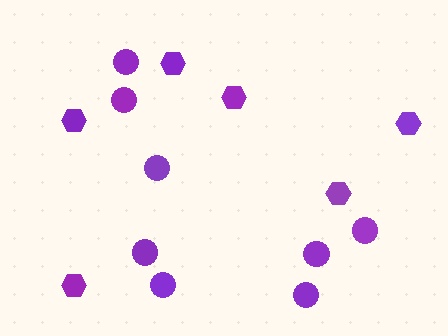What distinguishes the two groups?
There are 2 groups: one group of hexagons (6) and one group of circles (8).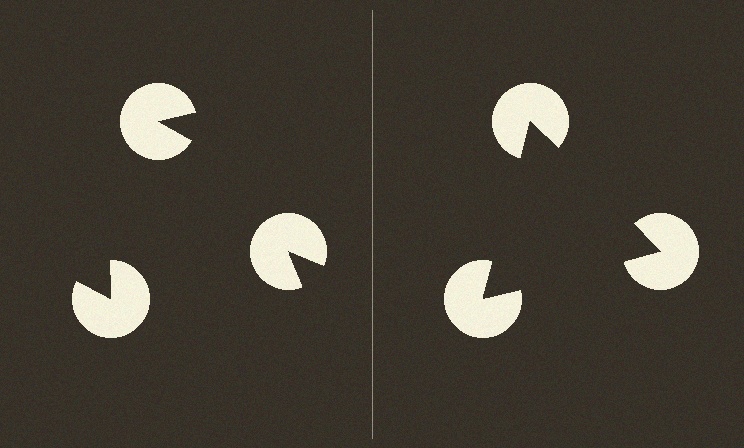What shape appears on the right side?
An illusory triangle.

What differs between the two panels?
The pac-man discs are positioned identically on both sides; only the wedge orientations differ. On the right they align to a triangle; on the left they are misaligned.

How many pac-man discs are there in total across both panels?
6 — 3 on each side.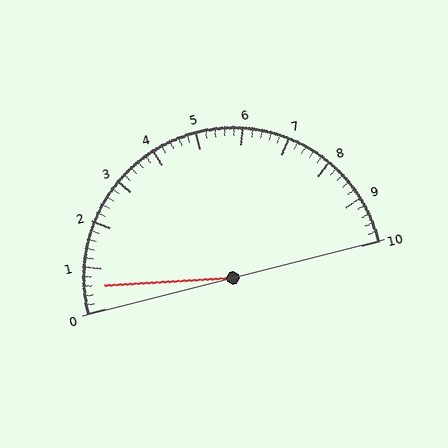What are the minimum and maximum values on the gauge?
The gauge ranges from 0 to 10.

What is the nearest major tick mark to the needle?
The nearest major tick mark is 1.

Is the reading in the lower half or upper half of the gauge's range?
The reading is in the lower half of the range (0 to 10).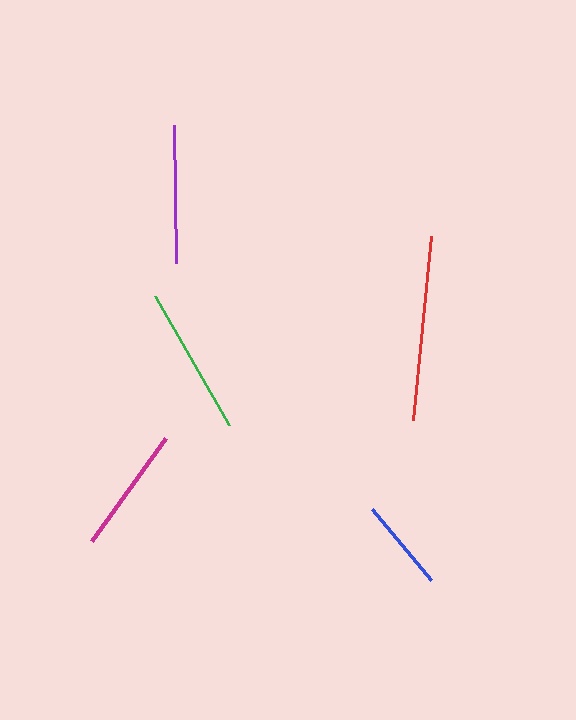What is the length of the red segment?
The red segment is approximately 185 pixels long.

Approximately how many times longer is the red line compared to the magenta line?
The red line is approximately 1.5 times the length of the magenta line.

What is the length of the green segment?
The green segment is approximately 148 pixels long.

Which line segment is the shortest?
The blue line is the shortest at approximately 92 pixels.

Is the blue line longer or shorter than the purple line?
The purple line is longer than the blue line.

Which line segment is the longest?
The red line is the longest at approximately 185 pixels.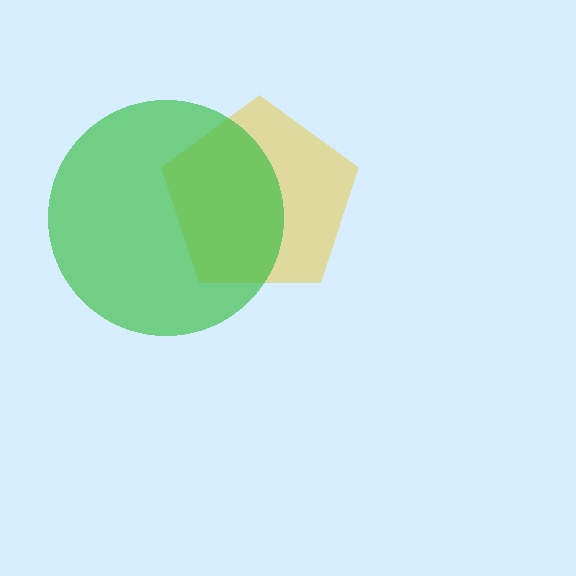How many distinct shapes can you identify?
There are 2 distinct shapes: a yellow pentagon, a green circle.